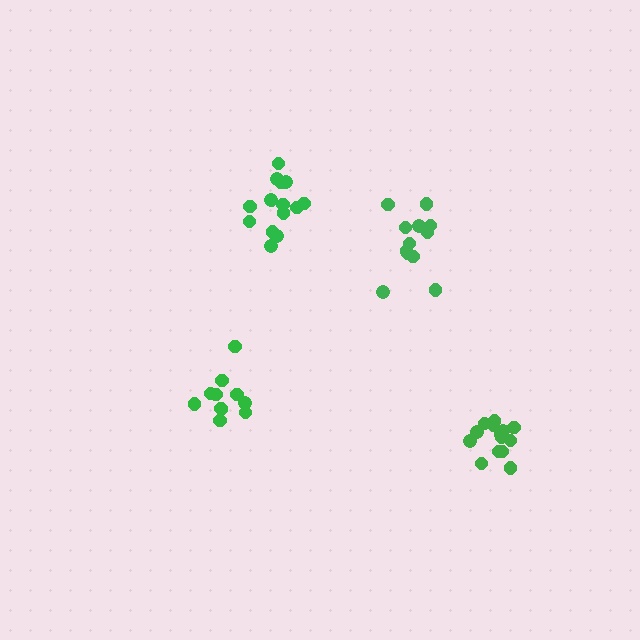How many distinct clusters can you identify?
There are 4 distinct clusters.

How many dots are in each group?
Group 1: 14 dots, Group 2: 15 dots, Group 3: 12 dots, Group 4: 11 dots (52 total).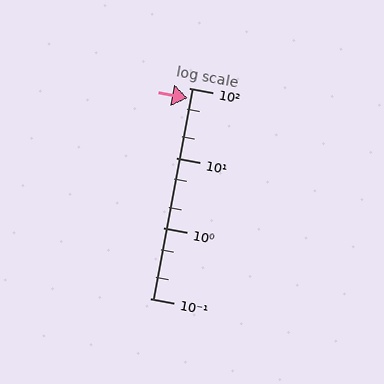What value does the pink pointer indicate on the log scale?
The pointer indicates approximately 72.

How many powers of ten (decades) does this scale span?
The scale spans 3 decades, from 0.1 to 100.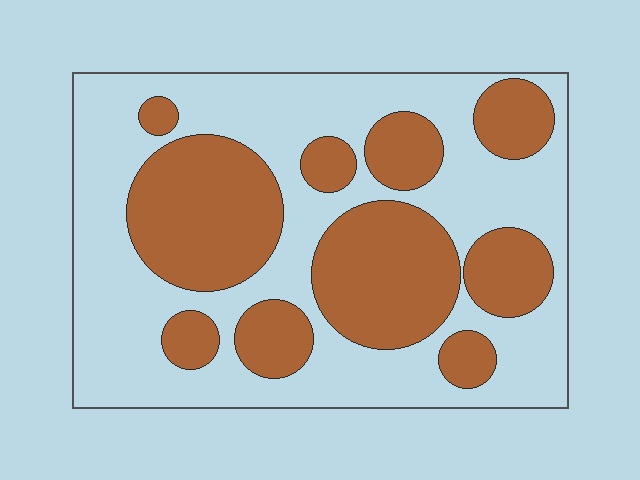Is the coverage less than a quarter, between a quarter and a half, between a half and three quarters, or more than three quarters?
Between a quarter and a half.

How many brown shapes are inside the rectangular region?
10.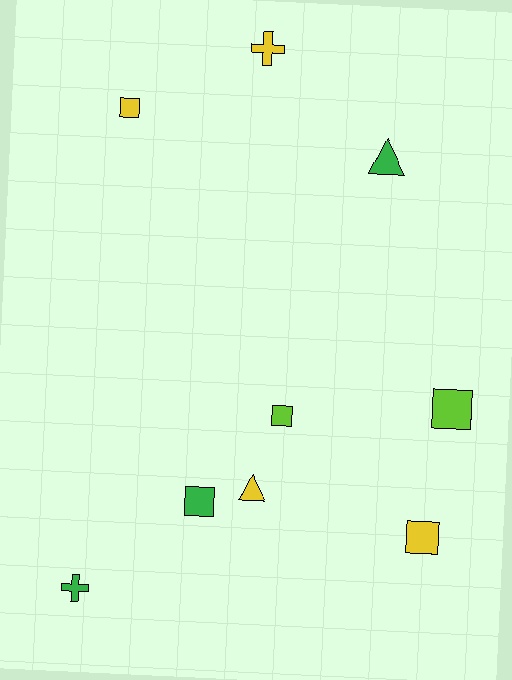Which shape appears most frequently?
Square, with 5 objects.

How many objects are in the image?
There are 9 objects.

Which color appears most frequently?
Yellow, with 4 objects.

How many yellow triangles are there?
There is 1 yellow triangle.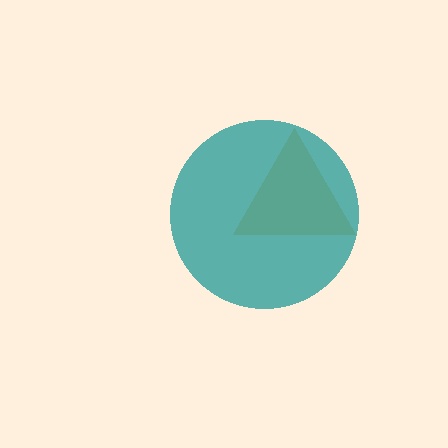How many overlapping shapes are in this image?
There are 2 overlapping shapes in the image.